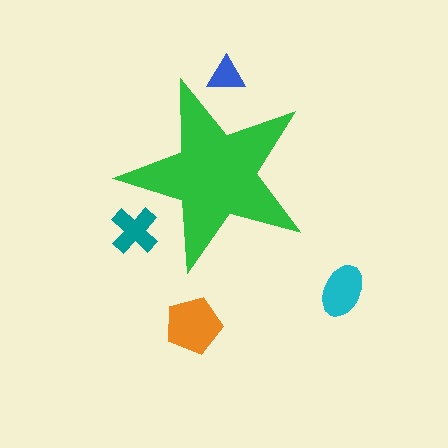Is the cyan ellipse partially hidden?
No, the cyan ellipse is fully visible.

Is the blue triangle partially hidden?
Yes, the blue triangle is partially hidden behind the green star.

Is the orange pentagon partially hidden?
No, the orange pentagon is fully visible.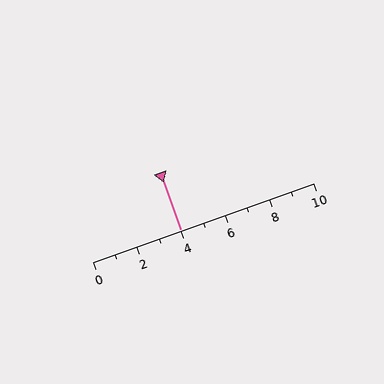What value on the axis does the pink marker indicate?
The marker indicates approximately 4.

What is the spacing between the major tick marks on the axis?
The major ticks are spaced 2 apart.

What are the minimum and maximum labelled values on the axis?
The axis runs from 0 to 10.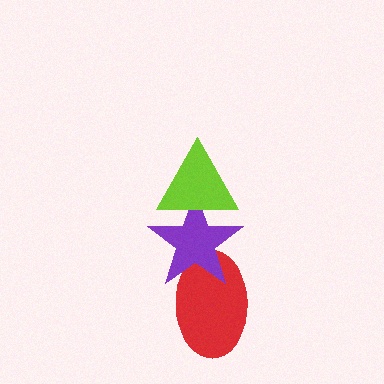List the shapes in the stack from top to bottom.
From top to bottom: the lime triangle, the purple star, the red ellipse.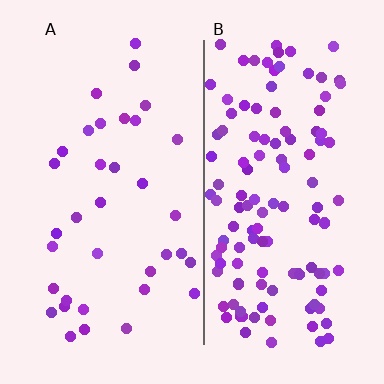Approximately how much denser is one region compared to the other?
Approximately 3.5× — region B over region A.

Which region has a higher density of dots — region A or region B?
B (the right).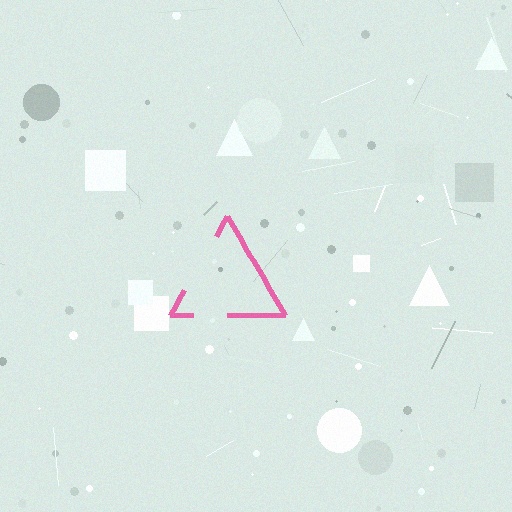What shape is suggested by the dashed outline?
The dashed outline suggests a triangle.